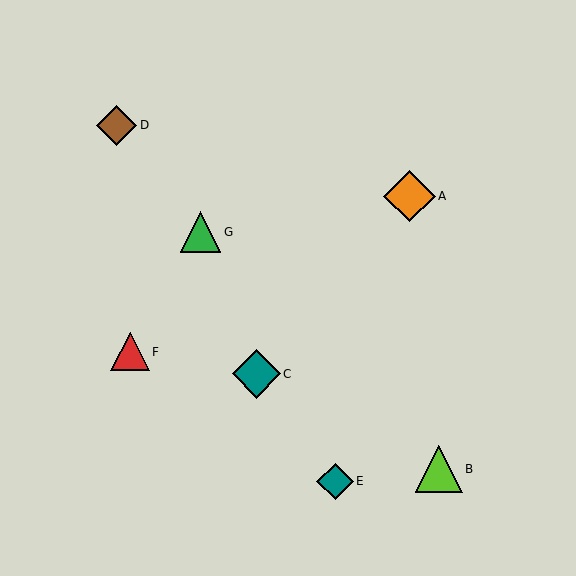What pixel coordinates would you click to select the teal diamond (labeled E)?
Click at (335, 481) to select the teal diamond E.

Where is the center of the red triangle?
The center of the red triangle is at (130, 352).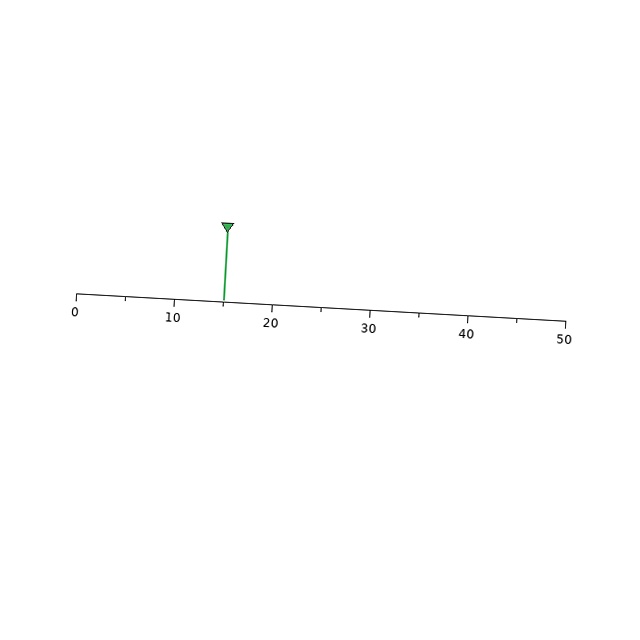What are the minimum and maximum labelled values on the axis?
The axis runs from 0 to 50.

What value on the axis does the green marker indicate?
The marker indicates approximately 15.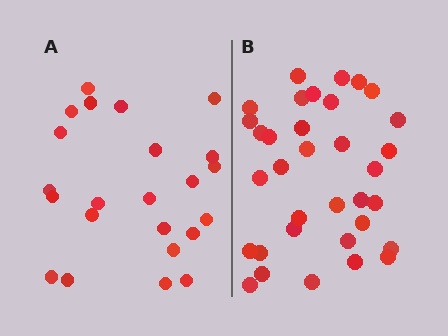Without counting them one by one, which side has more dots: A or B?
Region B (the right region) has more dots.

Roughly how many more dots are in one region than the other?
Region B has roughly 12 or so more dots than region A.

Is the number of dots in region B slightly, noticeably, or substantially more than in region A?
Region B has substantially more. The ratio is roughly 1.5 to 1.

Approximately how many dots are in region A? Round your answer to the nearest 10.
About 20 dots. (The exact count is 23, which rounds to 20.)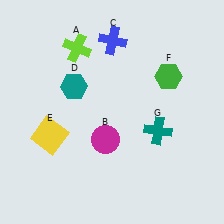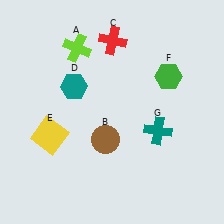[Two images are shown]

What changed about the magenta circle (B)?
In Image 1, B is magenta. In Image 2, it changed to brown.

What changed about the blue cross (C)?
In Image 1, C is blue. In Image 2, it changed to red.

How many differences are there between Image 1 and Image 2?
There are 2 differences between the two images.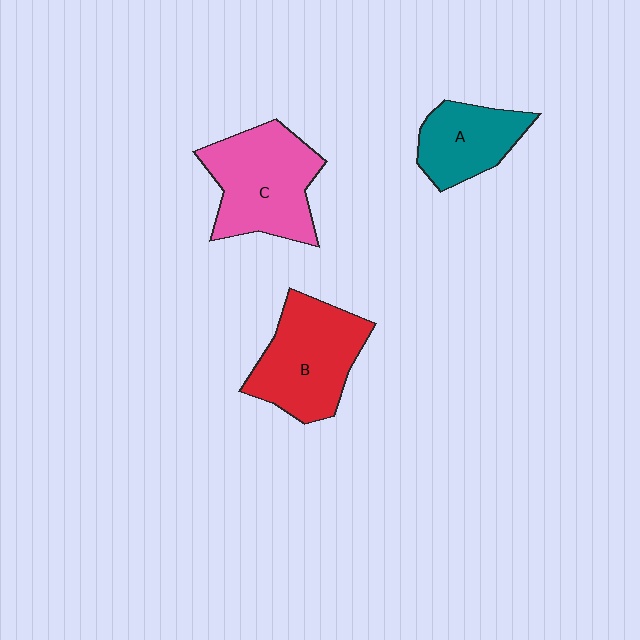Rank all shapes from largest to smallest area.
From largest to smallest: C (pink), B (red), A (teal).